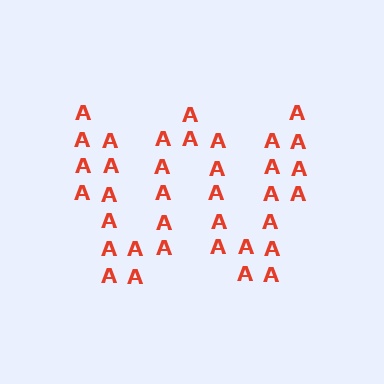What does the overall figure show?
The overall figure shows the letter W.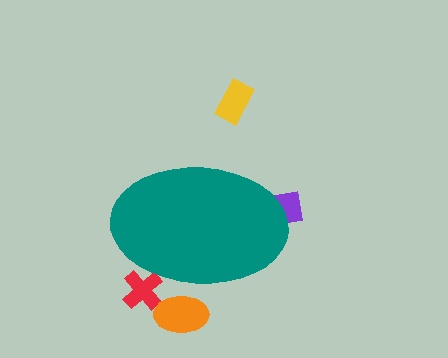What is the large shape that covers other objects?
A teal ellipse.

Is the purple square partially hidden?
Yes, the purple square is partially hidden behind the teal ellipse.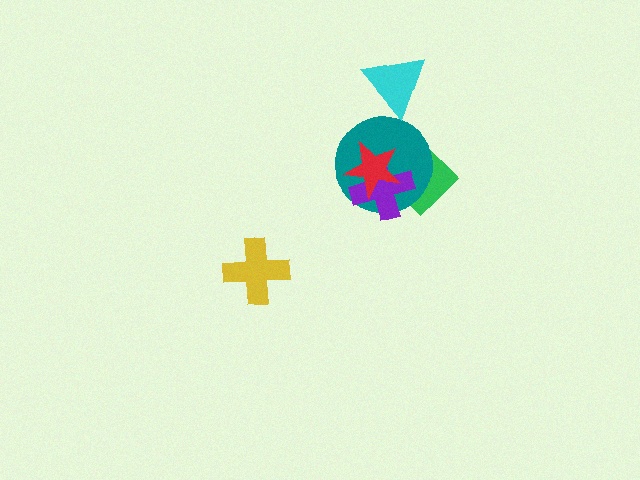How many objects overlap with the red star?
3 objects overlap with the red star.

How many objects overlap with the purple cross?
3 objects overlap with the purple cross.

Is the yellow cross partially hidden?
No, no other shape covers it.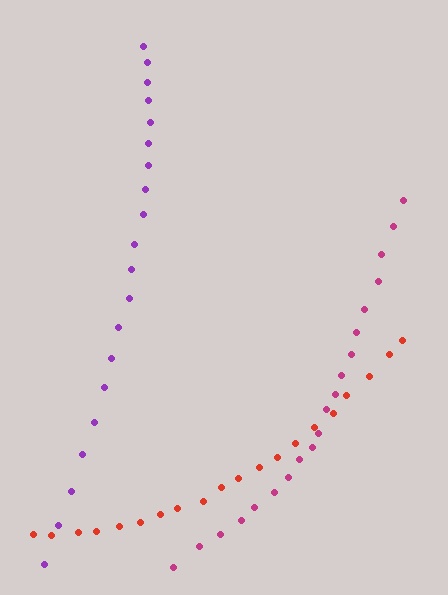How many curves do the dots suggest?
There are 3 distinct paths.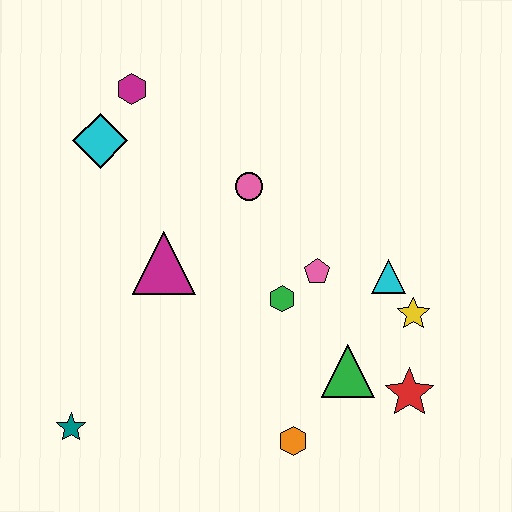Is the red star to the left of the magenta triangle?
No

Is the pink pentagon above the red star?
Yes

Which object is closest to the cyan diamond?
The magenta hexagon is closest to the cyan diamond.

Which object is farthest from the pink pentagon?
The teal star is farthest from the pink pentagon.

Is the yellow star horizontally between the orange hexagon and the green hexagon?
No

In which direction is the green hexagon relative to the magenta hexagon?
The green hexagon is below the magenta hexagon.